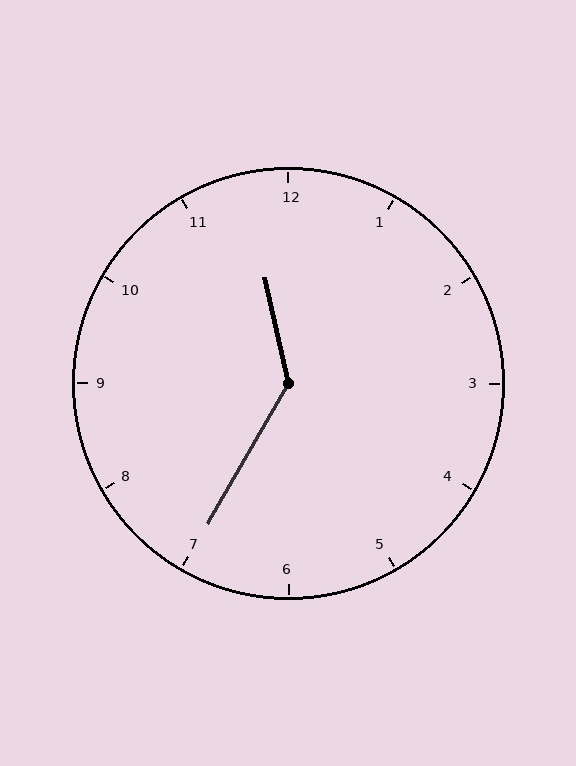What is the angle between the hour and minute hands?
Approximately 138 degrees.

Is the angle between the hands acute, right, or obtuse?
It is obtuse.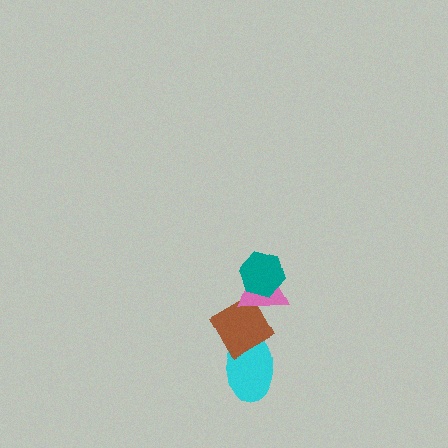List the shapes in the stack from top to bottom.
From top to bottom: the teal hexagon, the pink triangle, the brown diamond, the cyan ellipse.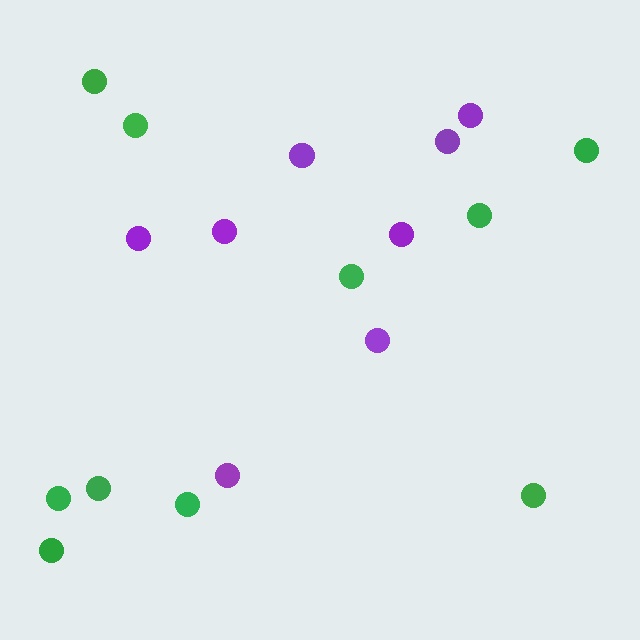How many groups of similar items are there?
There are 2 groups: one group of green circles (10) and one group of purple circles (8).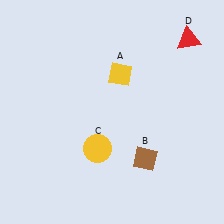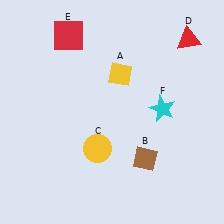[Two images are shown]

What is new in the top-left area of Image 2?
A red square (E) was added in the top-left area of Image 2.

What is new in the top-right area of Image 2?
A cyan star (F) was added in the top-right area of Image 2.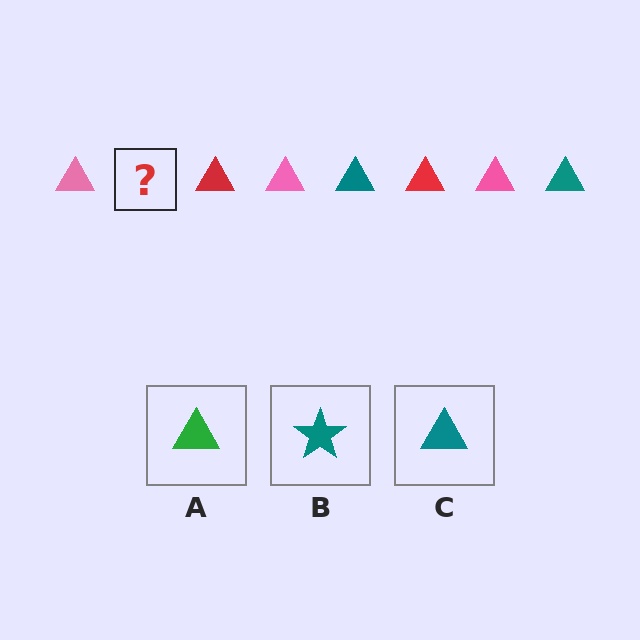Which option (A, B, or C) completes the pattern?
C.